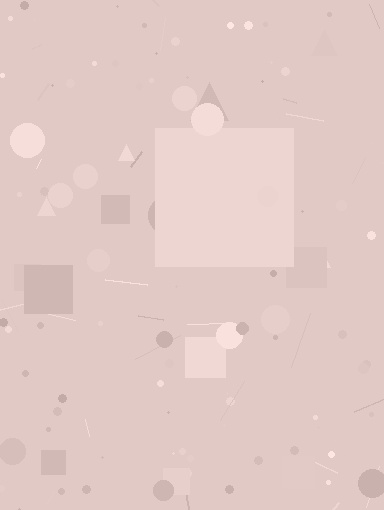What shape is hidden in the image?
A square is hidden in the image.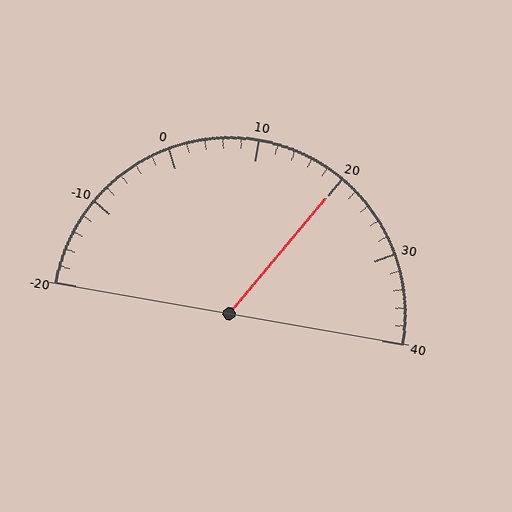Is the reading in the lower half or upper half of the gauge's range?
The reading is in the upper half of the range (-20 to 40).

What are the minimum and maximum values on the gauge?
The gauge ranges from -20 to 40.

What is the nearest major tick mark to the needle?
The nearest major tick mark is 20.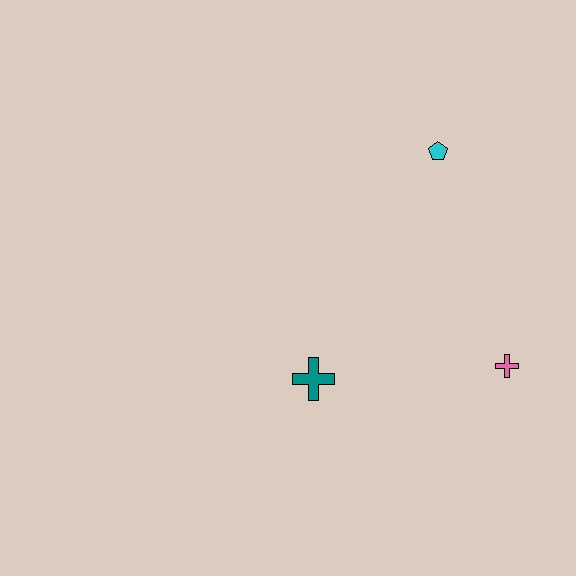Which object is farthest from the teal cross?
The cyan pentagon is farthest from the teal cross.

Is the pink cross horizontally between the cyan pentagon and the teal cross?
No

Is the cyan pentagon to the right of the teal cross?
Yes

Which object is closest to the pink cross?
The teal cross is closest to the pink cross.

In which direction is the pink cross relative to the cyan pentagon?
The pink cross is below the cyan pentagon.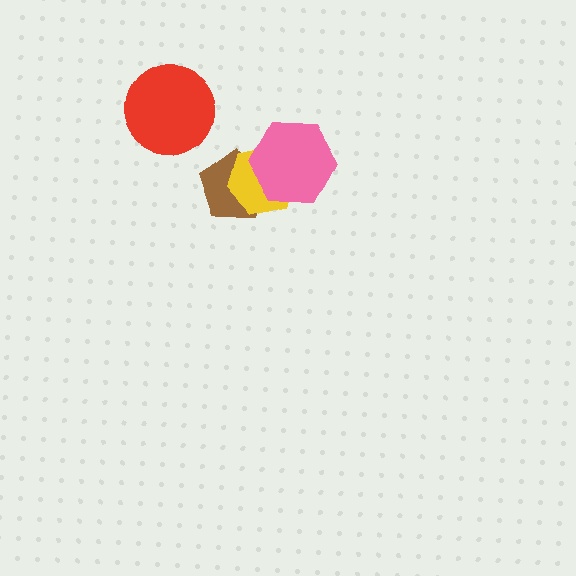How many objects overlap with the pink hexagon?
2 objects overlap with the pink hexagon.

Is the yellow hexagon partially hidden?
Yes, it is partially covered by another shape.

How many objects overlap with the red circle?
0 objects overlap with the red circle.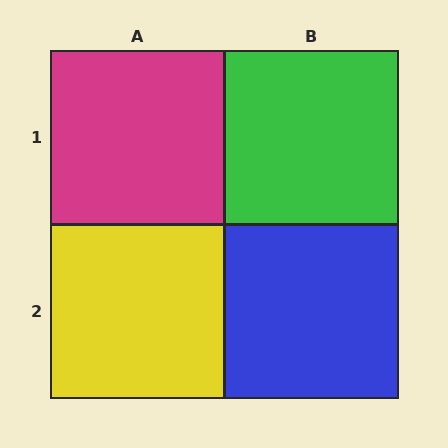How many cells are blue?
1 cell is blue.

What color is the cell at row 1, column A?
Magenta.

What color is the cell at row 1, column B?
Green.